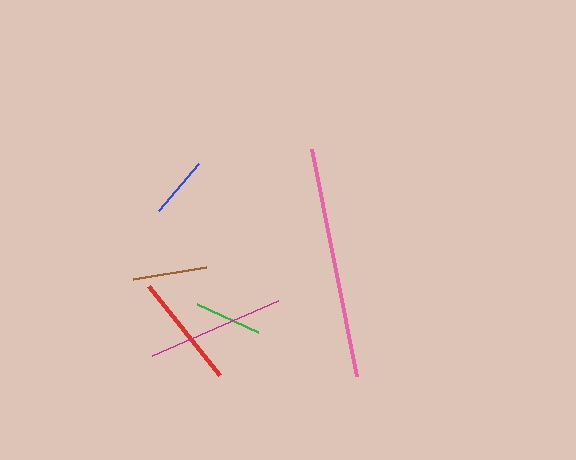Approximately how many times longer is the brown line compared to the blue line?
The brown line is approximately 1.2 times the length of the blue line.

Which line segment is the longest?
The pink line is the longest at approximately 231 pixels.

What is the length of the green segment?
The green segment is approximately 67 pixels long.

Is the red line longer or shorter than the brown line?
The red line is longer than the brown line.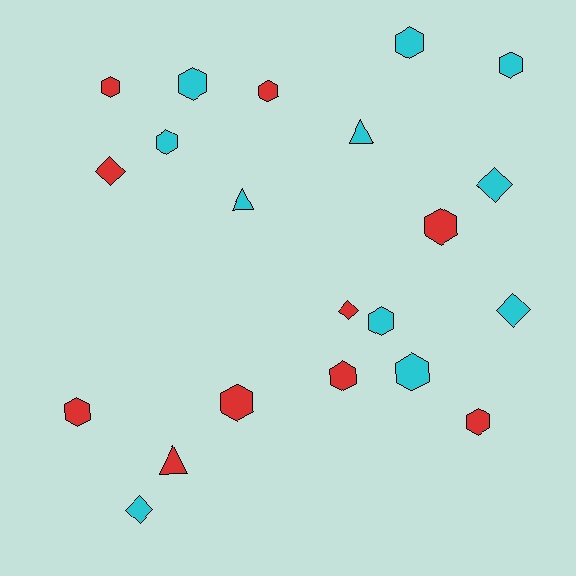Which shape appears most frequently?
Hexagon, with 13 objects.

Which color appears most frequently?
Cyan, with 11 objects.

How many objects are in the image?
There are 21 objects.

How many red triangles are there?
There is 1 red triangle.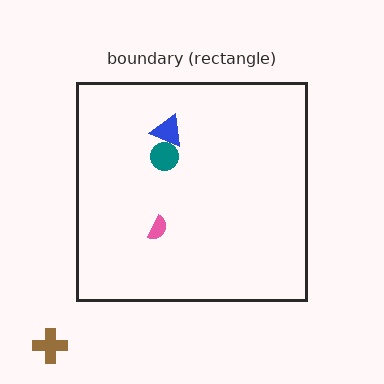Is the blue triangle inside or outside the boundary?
Inside.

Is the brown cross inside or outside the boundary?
Outside.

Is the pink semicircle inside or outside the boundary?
Inside.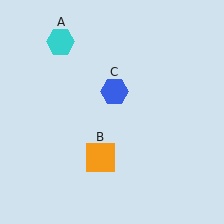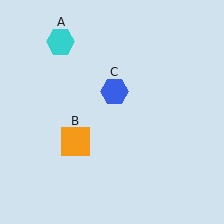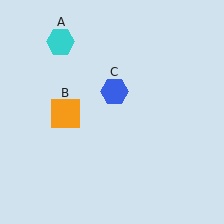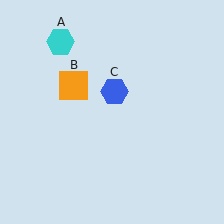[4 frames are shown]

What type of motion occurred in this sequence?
The orange square (object B) rotated clockwise around the center of the scene.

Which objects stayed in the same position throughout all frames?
Cyan hexagon (object A) and blue hexagon (object C) remained stationary.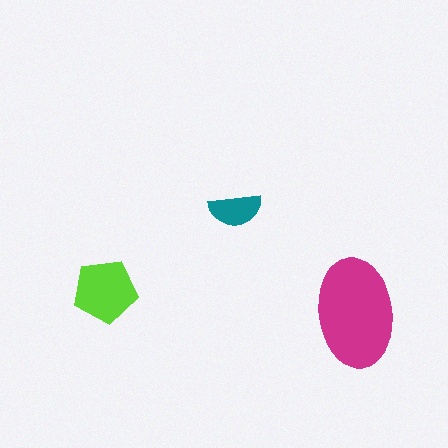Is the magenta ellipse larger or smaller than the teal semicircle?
Larger.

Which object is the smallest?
The teal semicircle.